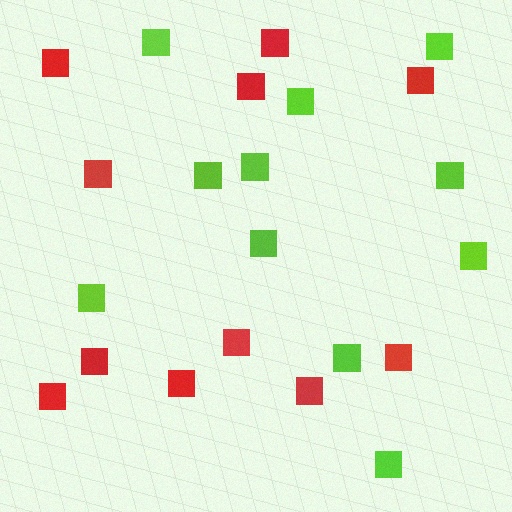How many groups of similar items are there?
There are 2 groups: one group of red squares (11) and one group of lime squares (11).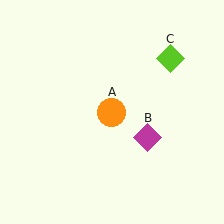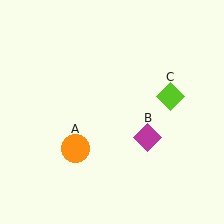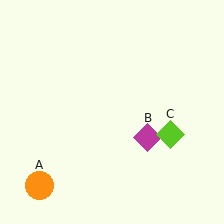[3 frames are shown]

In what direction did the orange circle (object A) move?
The orange circle (object A) moved down and to the left.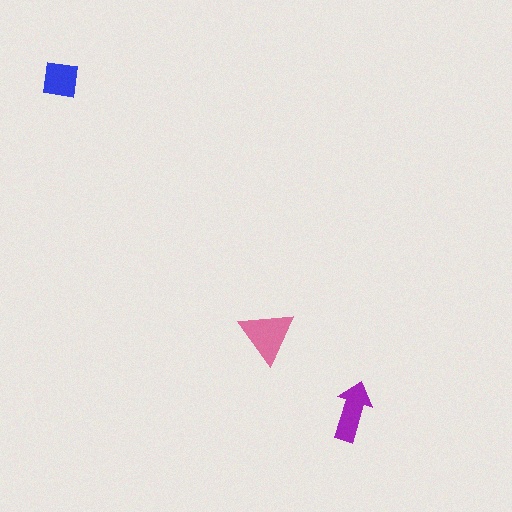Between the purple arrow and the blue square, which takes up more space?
The purple arrow.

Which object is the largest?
The pink triangle.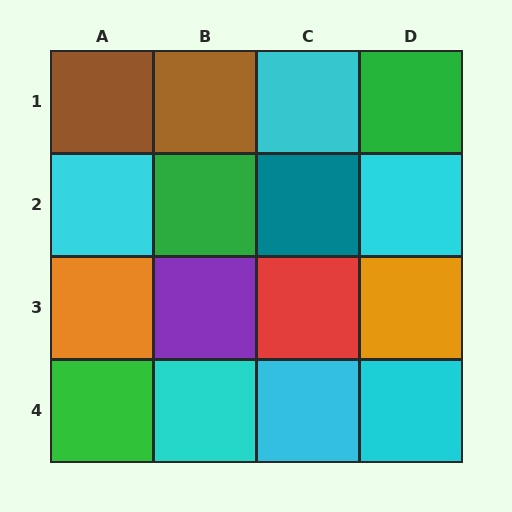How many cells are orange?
2 cells are orange.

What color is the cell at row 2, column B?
Green.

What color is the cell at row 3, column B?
Purple.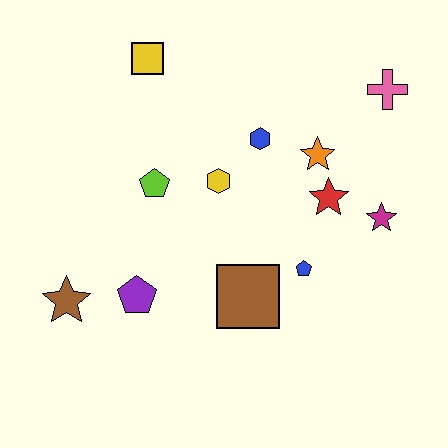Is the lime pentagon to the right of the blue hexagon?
No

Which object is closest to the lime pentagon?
The yellow hexagon is closest to the lime pentagon.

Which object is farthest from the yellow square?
The magenta star is farthest from the yellow square.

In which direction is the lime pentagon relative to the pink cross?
The lime pentagon is to the left of the pink cross.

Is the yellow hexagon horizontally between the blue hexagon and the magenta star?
No